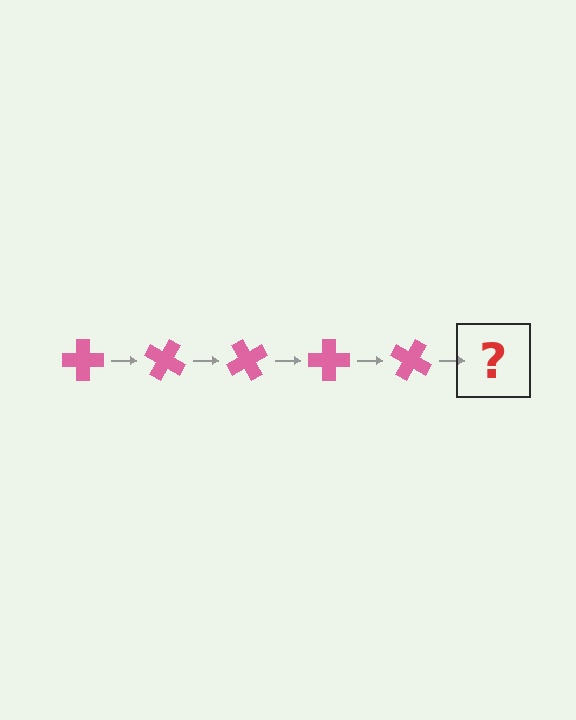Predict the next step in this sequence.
The next step is a pink cross rotated 150 degrees.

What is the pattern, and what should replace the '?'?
The pattern is that the cross rotates 30 degrees each step. The '?' should be a pink cross rotated 150 degrees.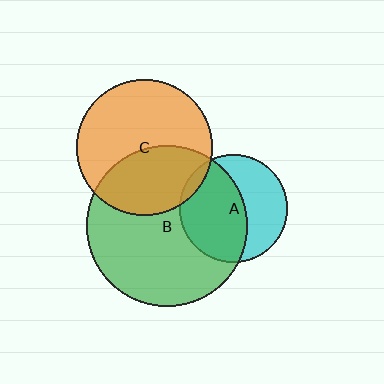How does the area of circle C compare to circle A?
Approximately 1.6 times.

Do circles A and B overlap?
Yes.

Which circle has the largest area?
Circle B (green).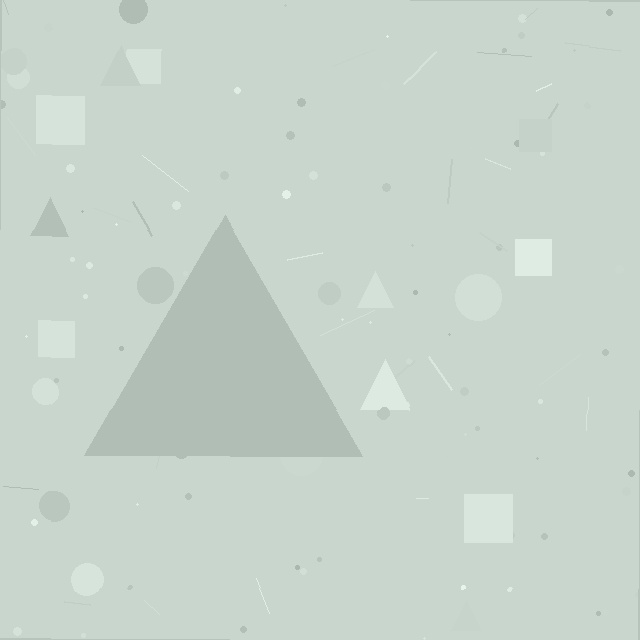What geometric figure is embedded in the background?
A triangle is embedded in the background.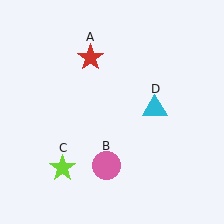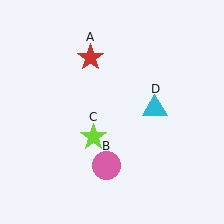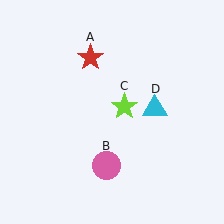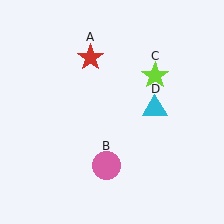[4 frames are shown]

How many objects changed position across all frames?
1 object changed position: lime star (object C).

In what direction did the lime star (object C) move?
The lime star (object C) moved up and to the right.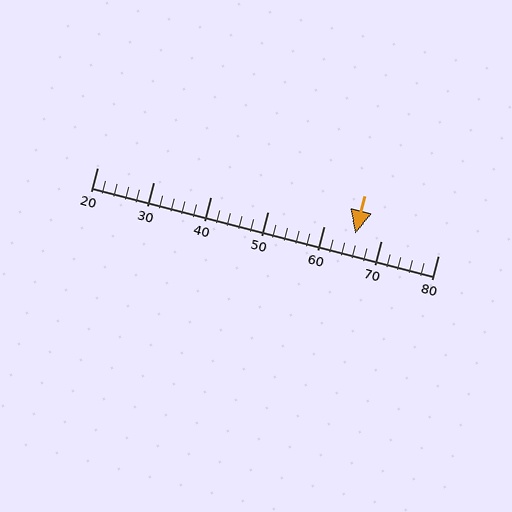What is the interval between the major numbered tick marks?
The major tick marks are spaced 10 units apart.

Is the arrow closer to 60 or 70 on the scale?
The arrow is closer to 70.